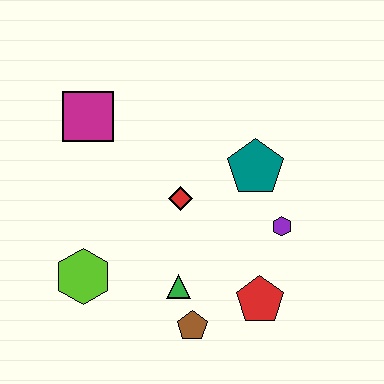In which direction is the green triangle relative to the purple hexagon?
The green triangle is to the left of the purple hexagon.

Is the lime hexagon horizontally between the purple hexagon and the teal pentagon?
No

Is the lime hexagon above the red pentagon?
Yes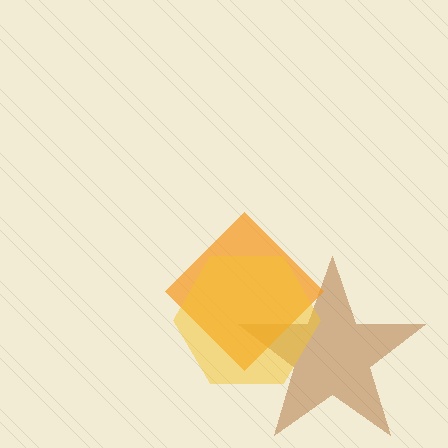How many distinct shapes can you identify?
There are 3 distinct shapes: a brown star, an orange diamond, a yellow hexagon.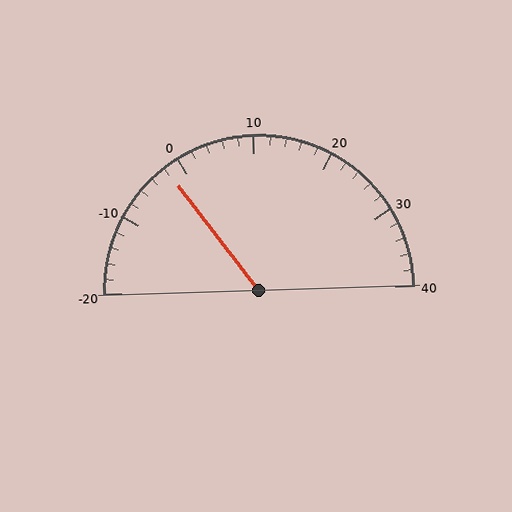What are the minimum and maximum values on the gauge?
The gauge ranges from -20 to 40.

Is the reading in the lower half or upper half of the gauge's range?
The reading is in the lower half of the range (-20 to 40).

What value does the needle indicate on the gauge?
The needle indicates approximately -2.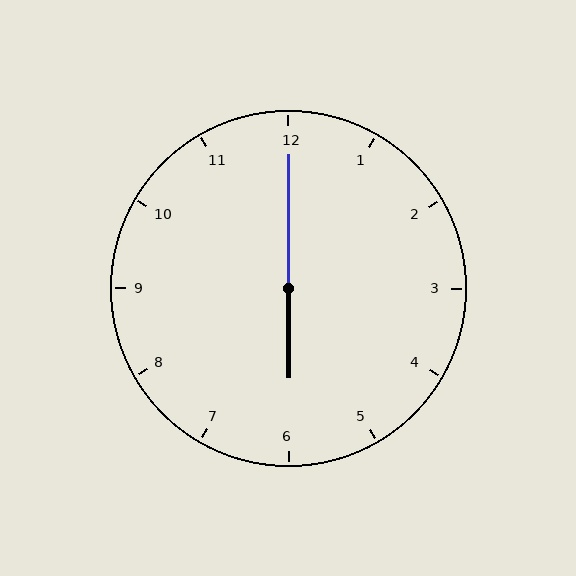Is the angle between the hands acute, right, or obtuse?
It is obtuse.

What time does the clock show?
6:00.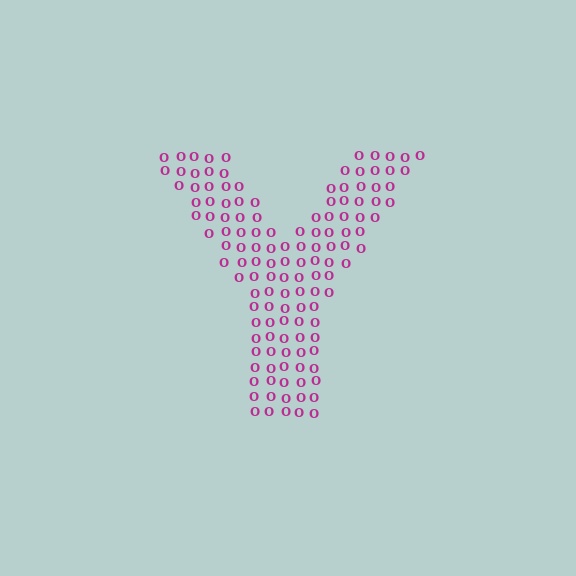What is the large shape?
The large shape is the letter Y.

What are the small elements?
The small elements are letter O's.